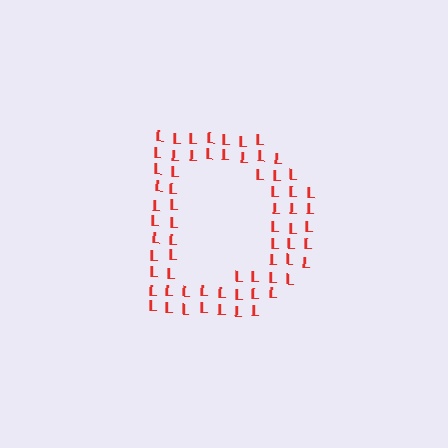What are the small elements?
The small elements are letter L's.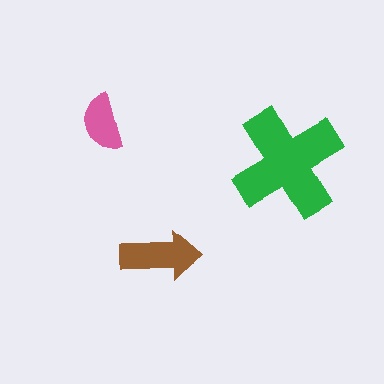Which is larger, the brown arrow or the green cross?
The green cross.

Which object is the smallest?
The pink semicircle.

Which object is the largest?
The green cross.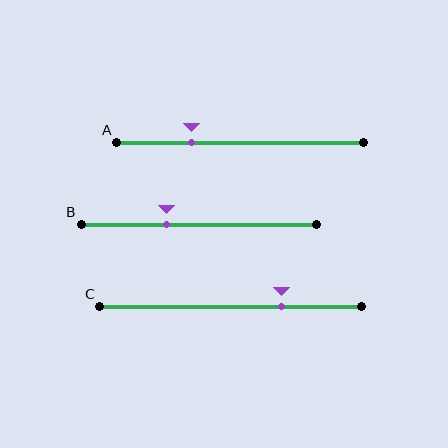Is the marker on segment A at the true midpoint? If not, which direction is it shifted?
No, the marker on segment A is shifted to the left by about 20% of the segment length.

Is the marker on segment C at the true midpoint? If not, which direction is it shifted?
No, the marker on segment C is shifted to the right by about 19% of the segment length.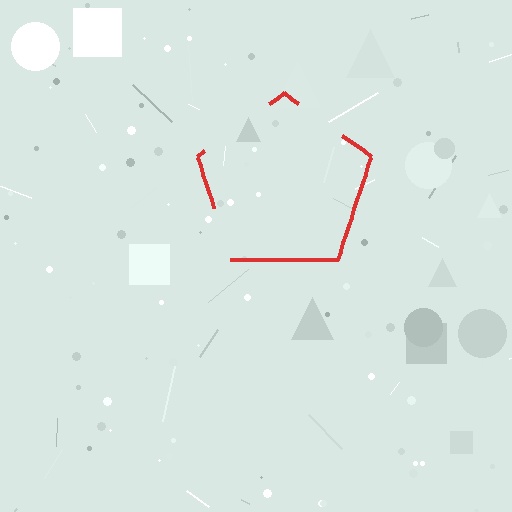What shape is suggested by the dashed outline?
The dashed outline suggests a pentagon.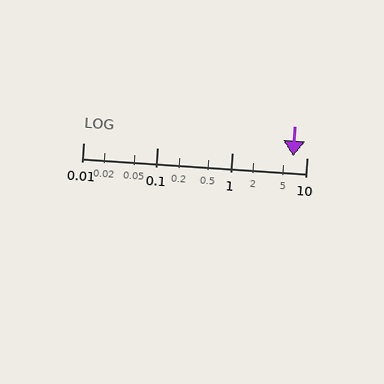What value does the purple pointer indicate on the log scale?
The pointer indicates approximately 6.6.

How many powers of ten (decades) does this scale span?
The scale spans 3 decades, from 0.01 to 10.